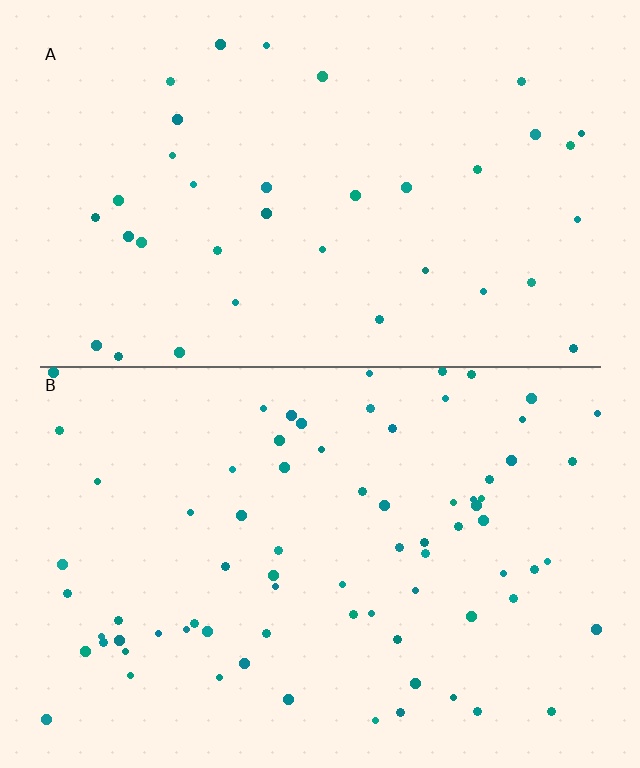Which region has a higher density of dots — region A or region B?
B (the bottom).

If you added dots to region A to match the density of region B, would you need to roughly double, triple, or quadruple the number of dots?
Approximately double.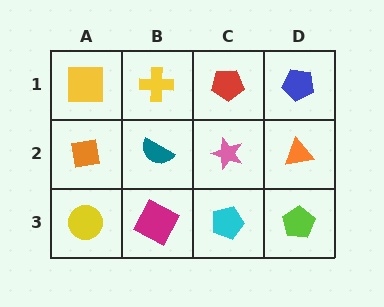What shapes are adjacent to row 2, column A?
A yellow square (row 1, column A), a yellow circle (row 3, column A), a teal semicircle (row 2, column B).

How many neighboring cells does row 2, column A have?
3.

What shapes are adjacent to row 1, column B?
A teal semicircle (row 2, column B), a yellow square (row 1, column A), a red pentagon (row 1, column C).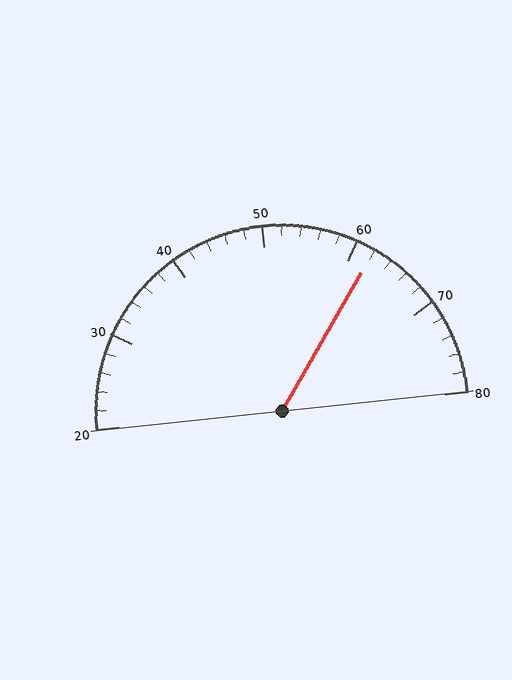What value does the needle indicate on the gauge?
The needle indicates approximately 62.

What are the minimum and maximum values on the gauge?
The gauge ranges from 20 to 80.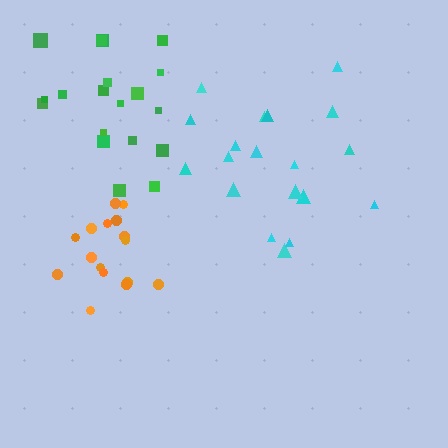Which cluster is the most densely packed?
Orange.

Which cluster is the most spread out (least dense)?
Cyan.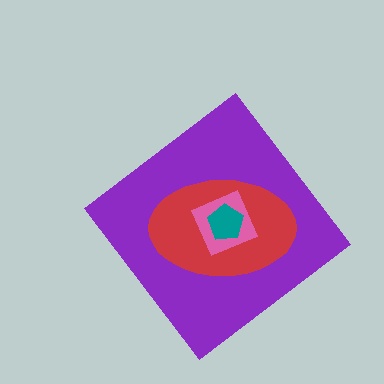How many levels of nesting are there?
4.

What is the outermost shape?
The purple diamond.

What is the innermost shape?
The teal pentagon.